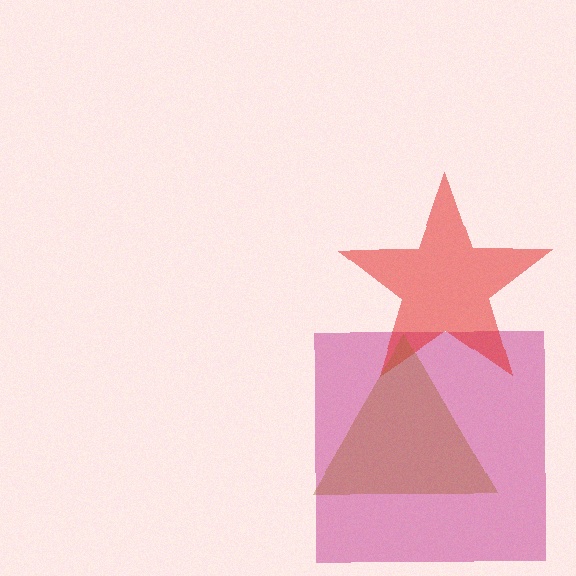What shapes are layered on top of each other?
The layered shapes are: a magenta square, a red star, a brown triangle.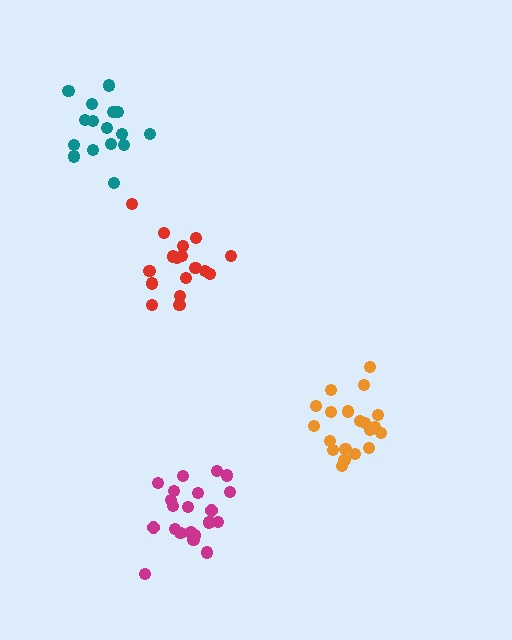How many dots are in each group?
Group 1: 21 dots, Group 2: 17 dots, Group 3: 16 dots, Group 4: 21 dots (75 total).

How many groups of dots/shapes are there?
There are 4 groups.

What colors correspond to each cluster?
The clusters are colored: orange, red, teal, magenta.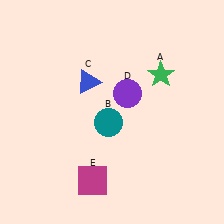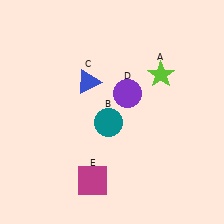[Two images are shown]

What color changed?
The star (A) changed from green in Image 1 to lime in Image 2.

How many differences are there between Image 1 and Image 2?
There is 1 difference between the two images.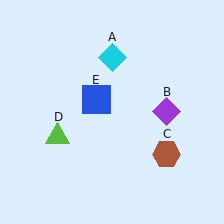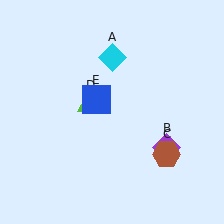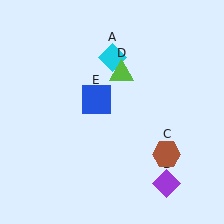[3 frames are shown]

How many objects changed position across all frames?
2 objects changed position: purple diamond (object B), lime triangle (object D).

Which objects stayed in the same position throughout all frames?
Cyan diamond (object A) and brown hexagon (object C) and blue square (object E) remained stationary.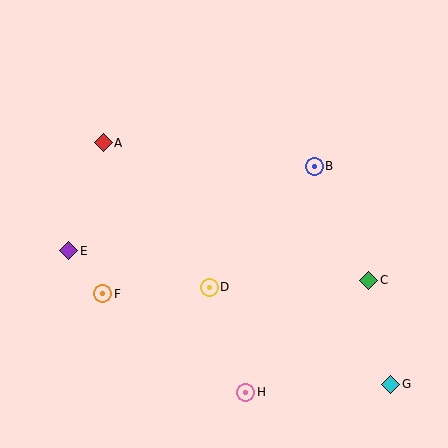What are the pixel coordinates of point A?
Point A is at (103, 143).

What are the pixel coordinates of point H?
Point H is at (246, 392).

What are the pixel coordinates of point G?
Point G is at (391, 384).